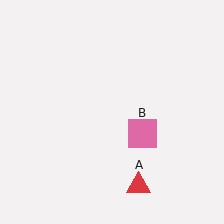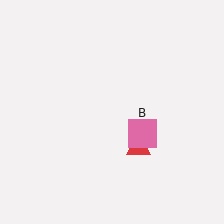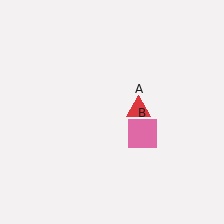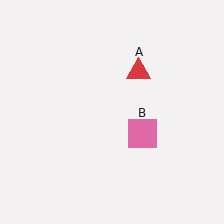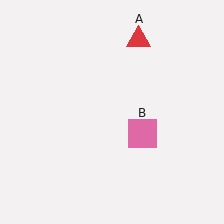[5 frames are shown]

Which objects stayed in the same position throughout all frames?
Pink square (object B) remained stationary.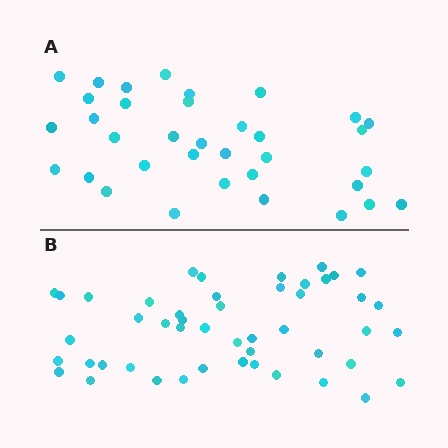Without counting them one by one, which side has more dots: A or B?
Region B (the bottom region) has more dots.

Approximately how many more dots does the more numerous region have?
Region B has approximately 15 more dots than region A.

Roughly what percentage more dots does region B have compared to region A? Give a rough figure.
About 35% more.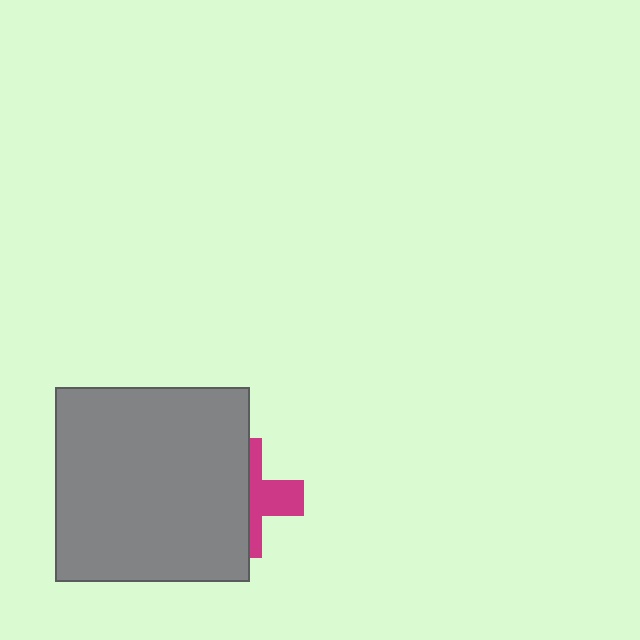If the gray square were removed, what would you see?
You would see the complete magenta cross.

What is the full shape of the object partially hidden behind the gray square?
The partially hidden object is a magenta cross.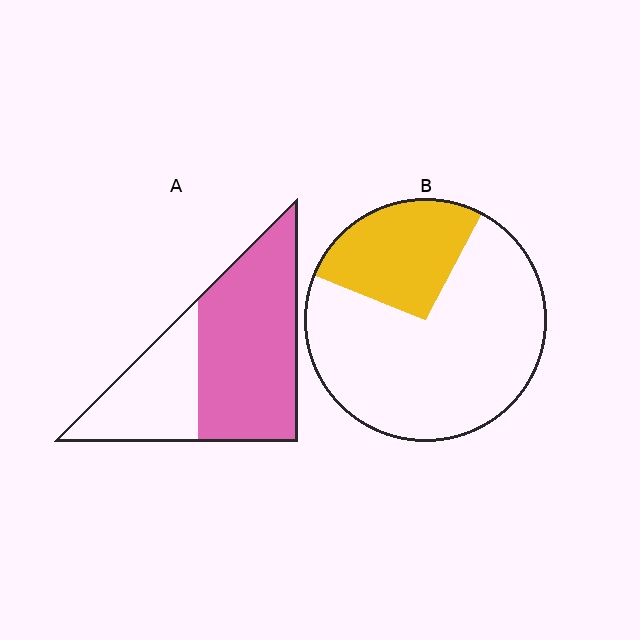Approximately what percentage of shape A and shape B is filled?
A is approximately 65% and B is approximately 25%.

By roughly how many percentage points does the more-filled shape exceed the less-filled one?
By roughly 40 percentage points (A over B).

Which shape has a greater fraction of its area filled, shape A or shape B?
Shape A.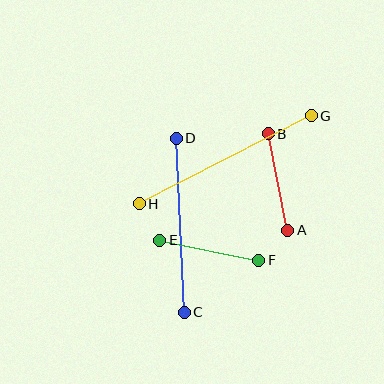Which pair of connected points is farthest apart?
Points G and H are farthest apart.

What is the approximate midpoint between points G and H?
The midpoint is at approximately (225, 160) pixels.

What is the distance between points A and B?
The distance is approximately 98 pixels.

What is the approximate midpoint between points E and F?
The midpoint is at approximately (209, 250) pixels.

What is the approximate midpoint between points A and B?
The midpoint is at approximately (278, 182) pixels.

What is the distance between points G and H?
The distance is approximately 193 pixels.